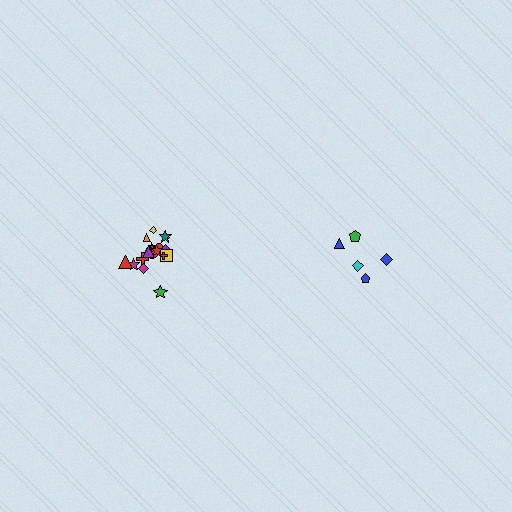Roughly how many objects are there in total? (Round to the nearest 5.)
Roughly 25 objects in total.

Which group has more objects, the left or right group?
The left group.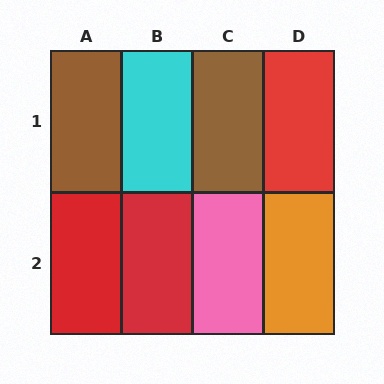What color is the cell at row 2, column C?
Pink.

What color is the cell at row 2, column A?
Red.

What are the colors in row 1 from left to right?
Brown, cyan, brown, red.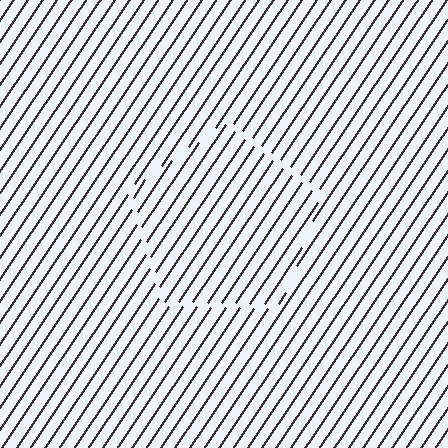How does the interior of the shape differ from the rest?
The interior of the shape contains the same grating, shifted by half a period — the contour is defined by the phase discontinuity where line-ends from the inner and outer gratings abut.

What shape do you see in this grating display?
An illusory pentagon. The interior of the shape contains the same grating, shifted by half a period — the contour is defined by the phase discontinuity where line-ends from the inner and outer gratings abut.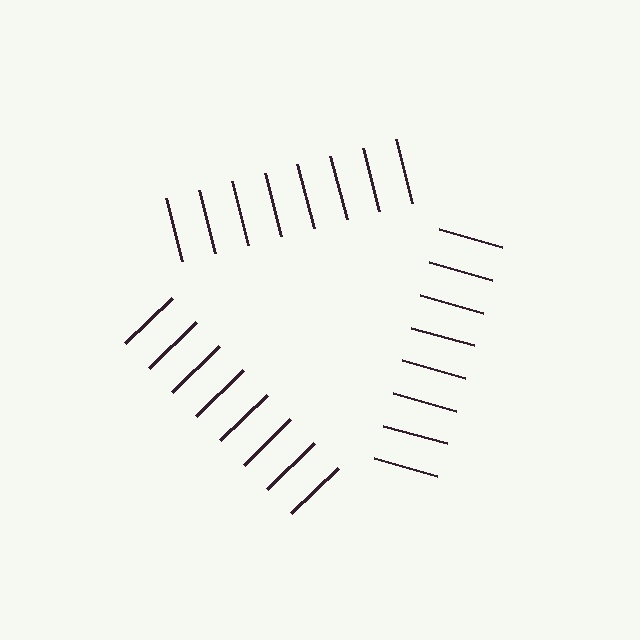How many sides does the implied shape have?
3 sides — the line-ends trace a triangle.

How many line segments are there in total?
24 — 8 along each of the 3 edges.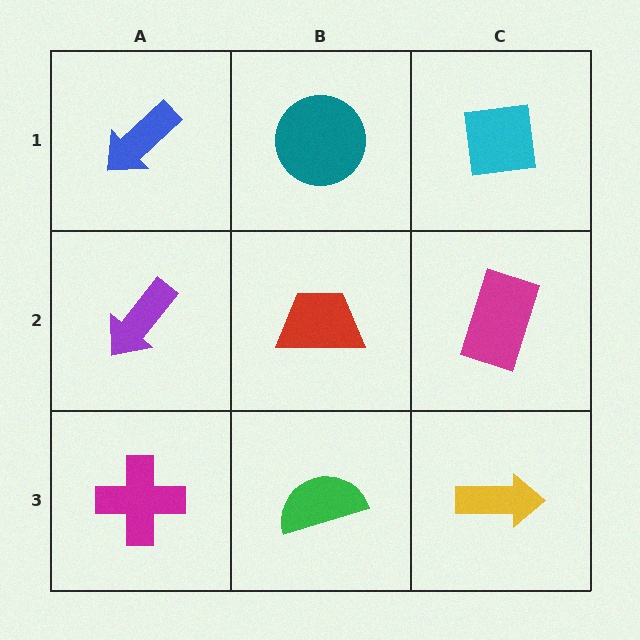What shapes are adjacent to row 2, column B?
A teal circle (row 1, column B), a green semicircle (row 3, column B), a purple arrow (row 2, column A), a magenta rectangle (row 2, column C).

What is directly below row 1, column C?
A magenta rectangle.